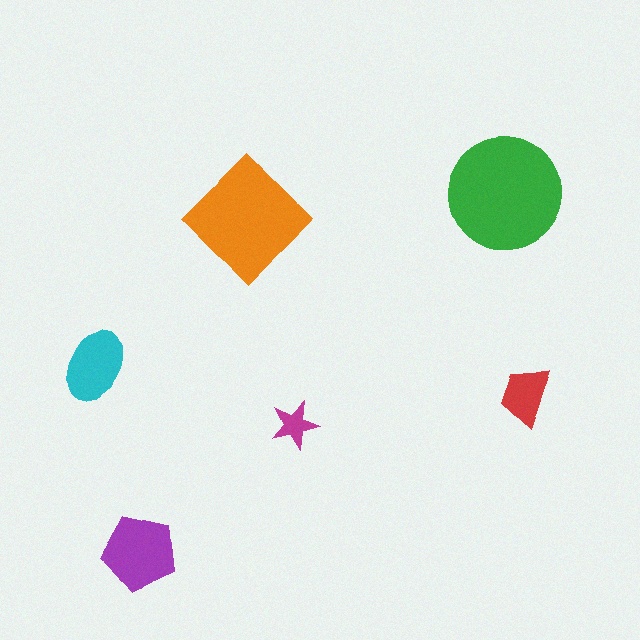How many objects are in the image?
There are 6 objects in the image.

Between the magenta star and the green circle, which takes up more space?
The green circle.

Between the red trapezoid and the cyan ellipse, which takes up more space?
The cyan ellipse.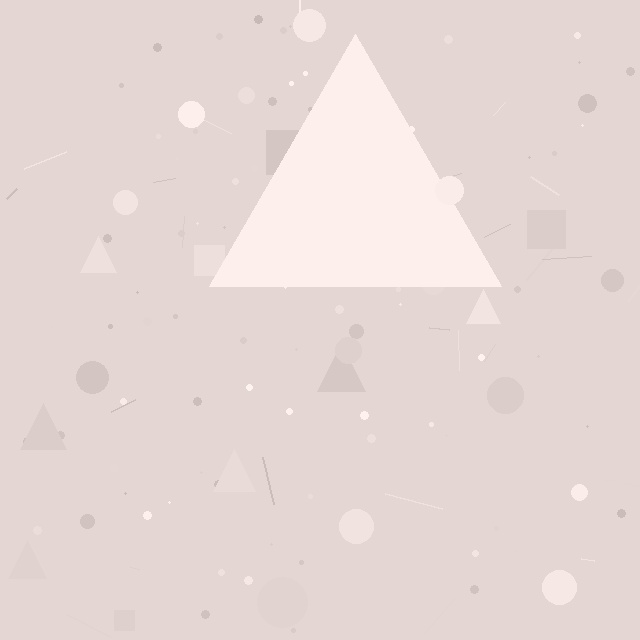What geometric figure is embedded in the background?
A triangle is embedded in the background.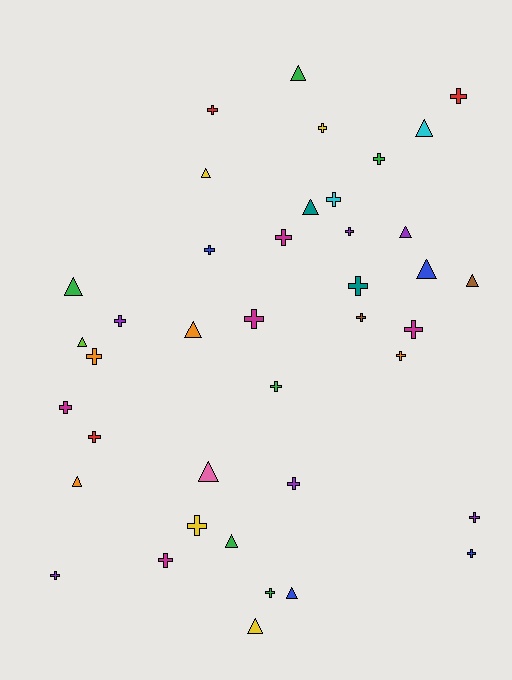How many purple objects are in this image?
There are 6 purple objects.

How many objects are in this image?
There are 40 objects.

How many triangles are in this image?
There are 15 triangles.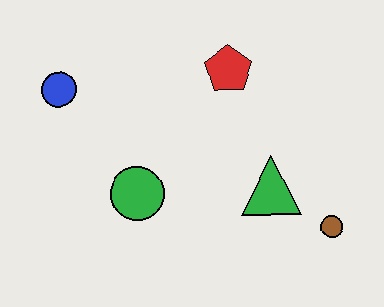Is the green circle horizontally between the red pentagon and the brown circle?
No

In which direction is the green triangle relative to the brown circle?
The green triangle is to the left of the brown circle.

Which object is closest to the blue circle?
The green circle is closest to the blue circle.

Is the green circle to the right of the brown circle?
No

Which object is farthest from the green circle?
The brown circle is farthest from the green circle.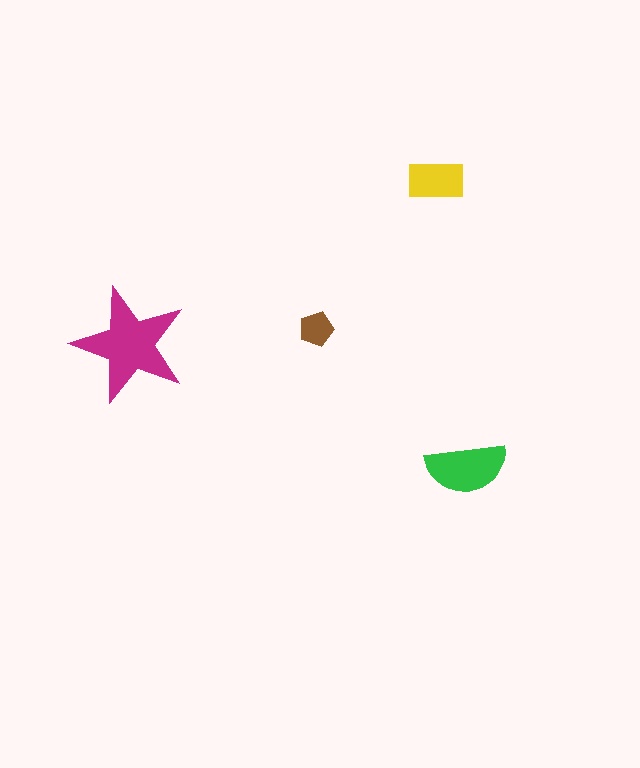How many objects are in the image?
There are 4 objects in the image.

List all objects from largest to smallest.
The magenta star, the green semicircle, the yellow rectangle, the brown pentagon.